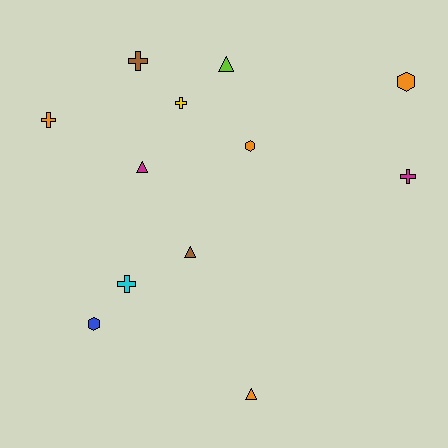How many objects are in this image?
There are 12 objects.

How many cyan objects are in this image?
There is 1 cyan object.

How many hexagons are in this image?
There are 3 hexagons.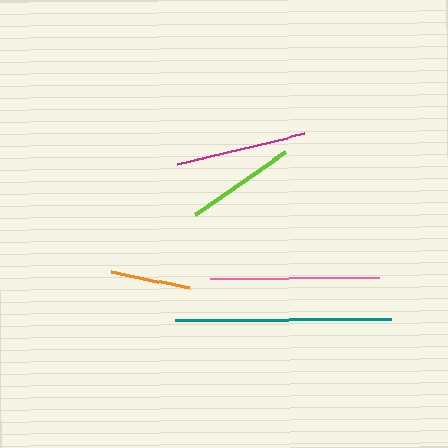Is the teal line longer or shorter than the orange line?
The teal line is longer than the orange line.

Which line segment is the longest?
The teal line is the longest at approximately 217 pixels.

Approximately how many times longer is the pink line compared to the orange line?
The pink line is approximately 2.1 times the length of the orange line.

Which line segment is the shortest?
The orange line is the shortest at approximately 80 pixels.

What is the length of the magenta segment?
The magenta segment is approximately 132 pixels long.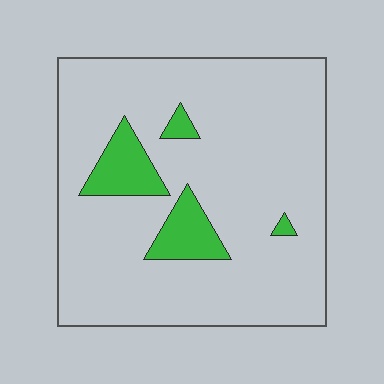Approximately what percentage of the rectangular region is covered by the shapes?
Approximately 10%.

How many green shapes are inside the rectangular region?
4.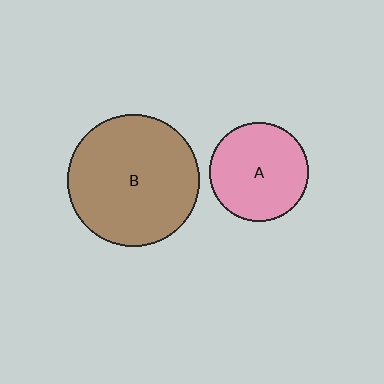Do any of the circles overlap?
No, none of the circles overlap.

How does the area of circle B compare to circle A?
Approximately 1.8 times.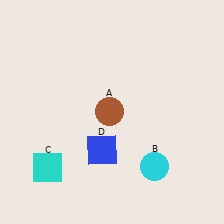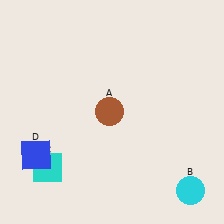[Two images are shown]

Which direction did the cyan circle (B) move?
The cyan circle (B) moved right.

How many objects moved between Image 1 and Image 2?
2 objects moved between the two images.